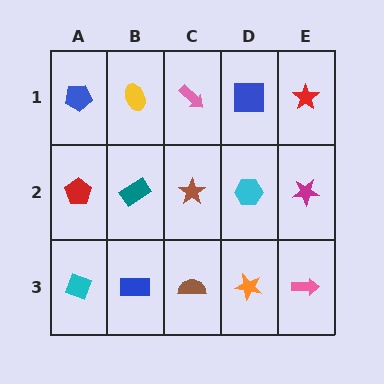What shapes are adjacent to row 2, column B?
A yellow ellipse (row 1, column B), a blue rectangle (row 3, column B), a red pentagon (row 2, column A), a brown star (row 2, column C).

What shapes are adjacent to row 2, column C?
A pink arrow (row 1, column C), a brown semicircle (row 3, column C), a teal rectangle (row 2, column B), a cyan hexagon (row 2, column D).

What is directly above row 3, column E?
A magenta star.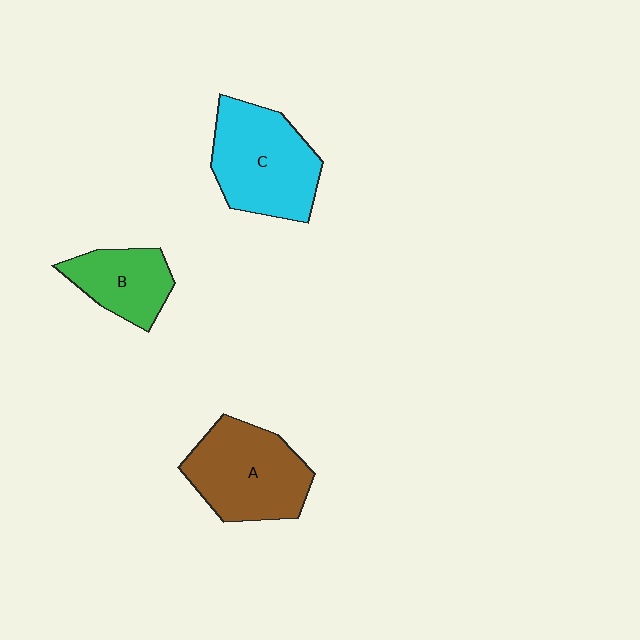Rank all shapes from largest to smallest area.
From largest to smallest: C (cyan), A (brown), B (green).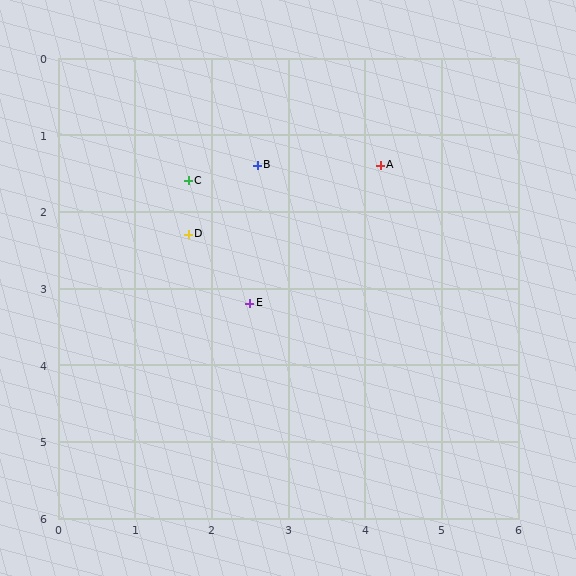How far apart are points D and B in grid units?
Points D and B are about 1.3 grid units apart.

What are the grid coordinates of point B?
Point B is at approximately (2.6, 1.4).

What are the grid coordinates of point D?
Point D is at approximately (1.7, 2.3).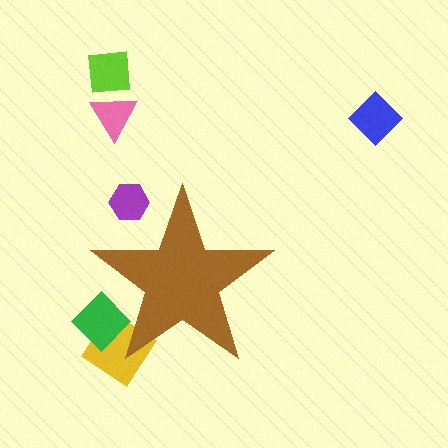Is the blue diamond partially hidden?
No, the blue diamond is fully visible.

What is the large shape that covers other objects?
A brown star.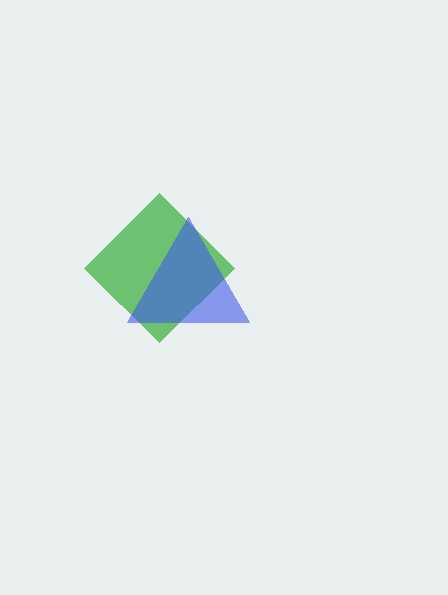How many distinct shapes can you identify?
There are 2 distinct shapes: a green diamond, a blue triangle.